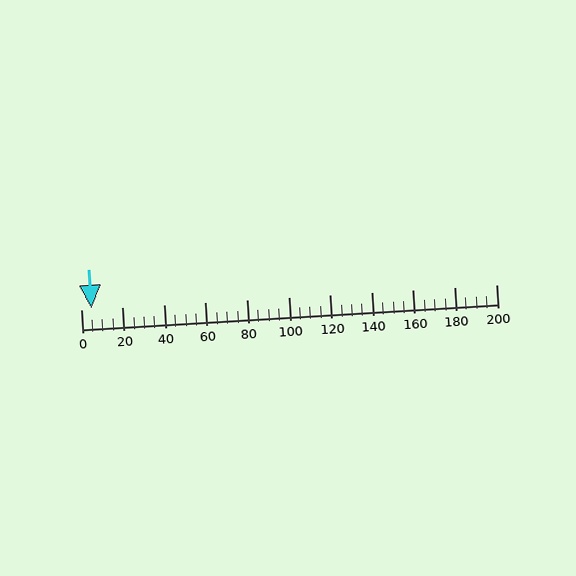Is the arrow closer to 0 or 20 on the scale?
The arrow is closer to 0.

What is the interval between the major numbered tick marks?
The major tick marks are spaced 20 units apart.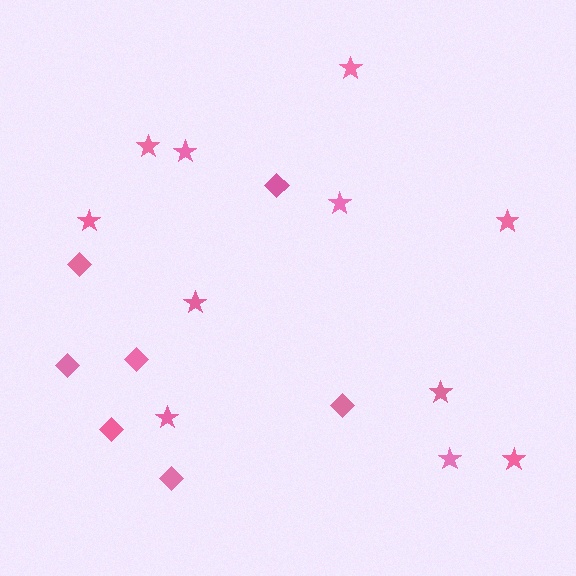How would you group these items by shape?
There are 2 groups: one group of stars (11) and one group of diamonds (7).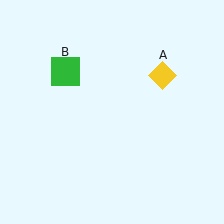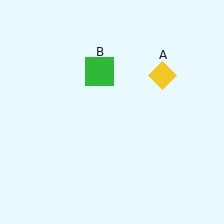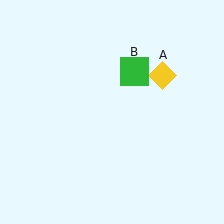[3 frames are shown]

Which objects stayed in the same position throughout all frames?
Yellow diamond (object A) remained stationary.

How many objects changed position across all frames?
1 object changed position: green square (object B).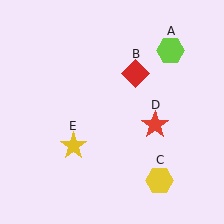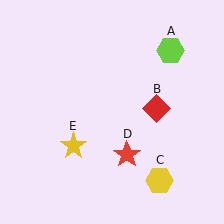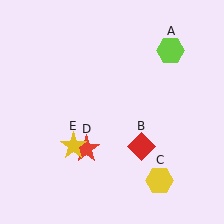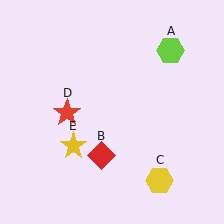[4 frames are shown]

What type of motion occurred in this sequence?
The red diamond (object B), red star (object D) rotated clockwise around the center of the scene.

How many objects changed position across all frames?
2 objects changed position: red diamond (object B), red star (object D).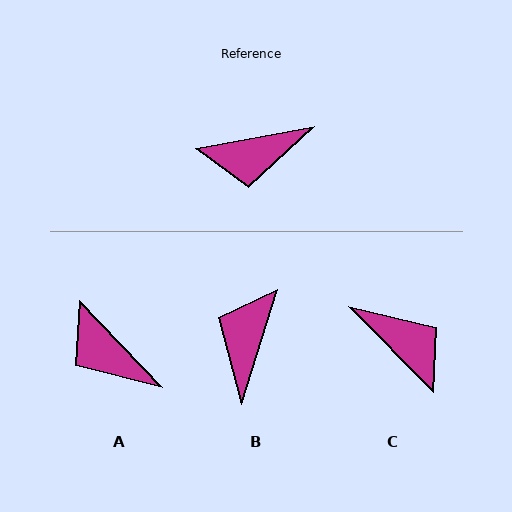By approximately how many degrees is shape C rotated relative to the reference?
Approximately 124 degrees counter-clockwise.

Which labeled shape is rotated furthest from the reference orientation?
C, about 124 degrees away.